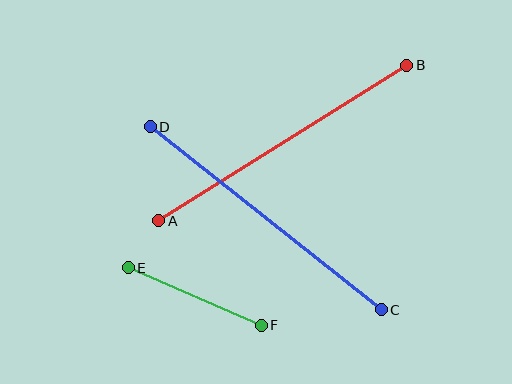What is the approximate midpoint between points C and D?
The midpoint is at approximately (266, 218) pixels.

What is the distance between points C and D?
The distance is approximately 295 pixels.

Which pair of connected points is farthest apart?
Points C and D are farthest apart.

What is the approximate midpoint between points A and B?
The midpoint is at approximately (283, 143) pixels.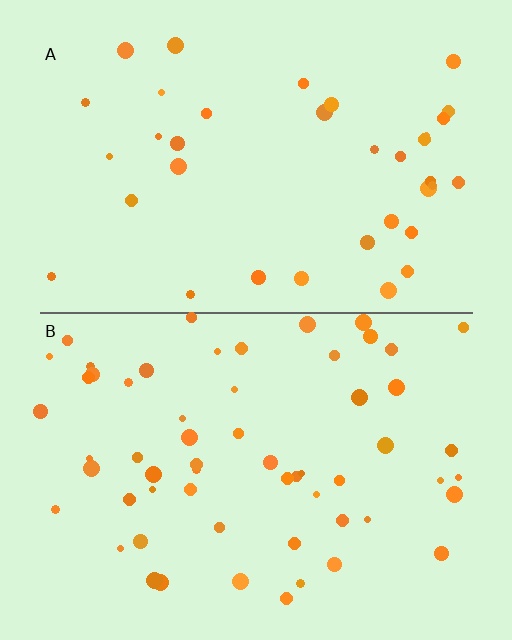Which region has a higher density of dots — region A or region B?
B (the bottom).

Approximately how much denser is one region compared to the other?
Approximately 1.6× — region B over region A.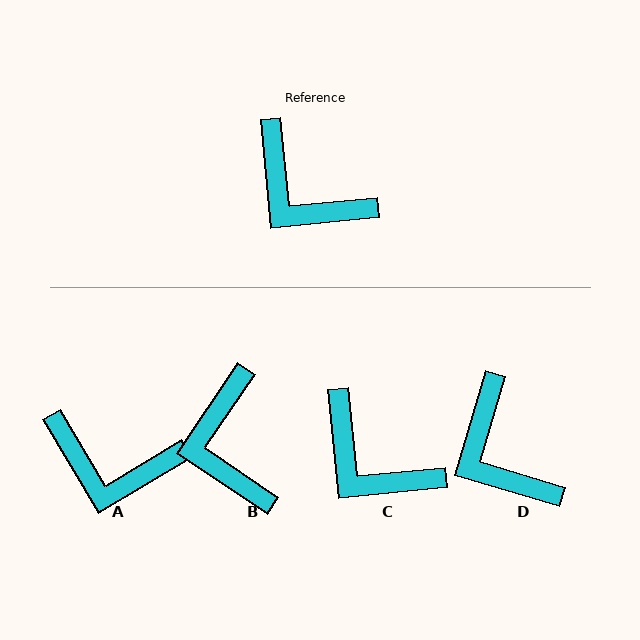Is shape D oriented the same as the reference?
No, it is off by about 22 degrees.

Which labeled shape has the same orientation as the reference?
C.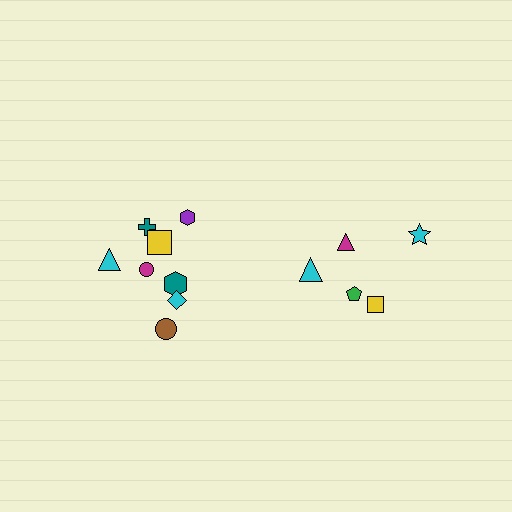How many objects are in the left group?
There are 8 objects.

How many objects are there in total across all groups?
There are 13 objects.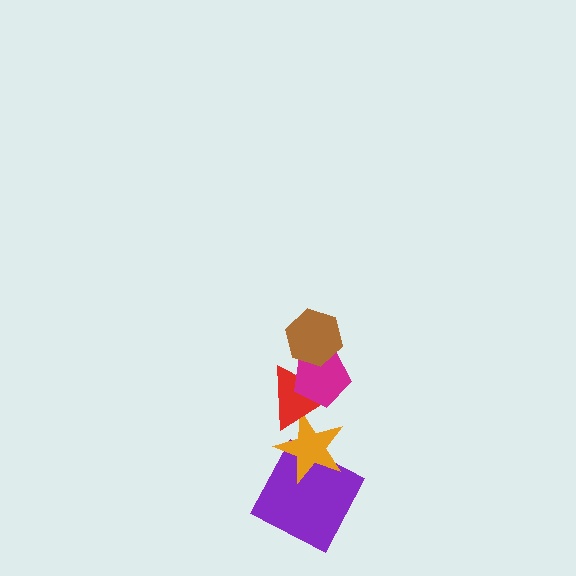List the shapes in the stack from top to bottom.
From top to bottom: the brown hexagon, the magenta pentagon, the red triangle, the orange star, the purple square.